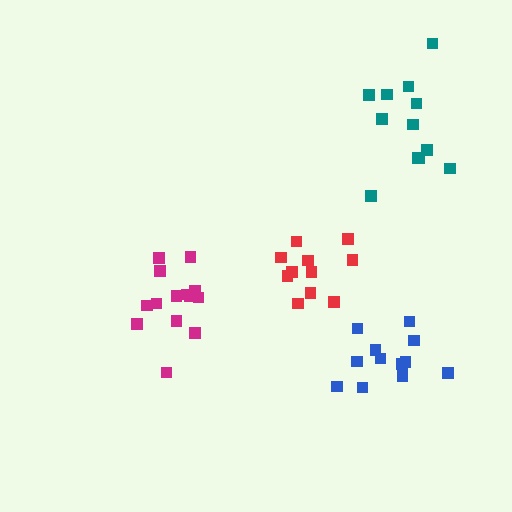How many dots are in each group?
Group 1: 11 dots, Group 2: 12 dots, Group 3: 12 dots, Group 4: 14 dots (49 total).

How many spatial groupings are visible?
There are 4 spatial groupings.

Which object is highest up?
The teal cluster is topmost.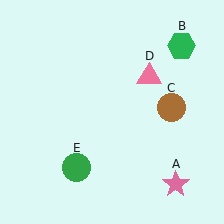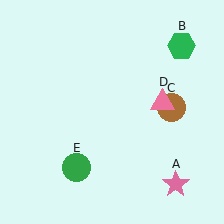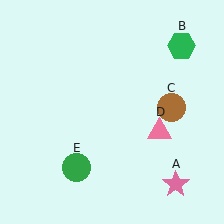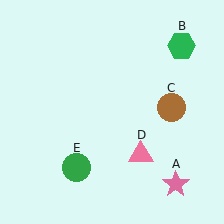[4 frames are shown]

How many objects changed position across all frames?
1 object changed position: pink triangle (object D).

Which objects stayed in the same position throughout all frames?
Pink star (object A) and green hexagon (object B) and brown circle (object C) and green circle (object E) remained stationary.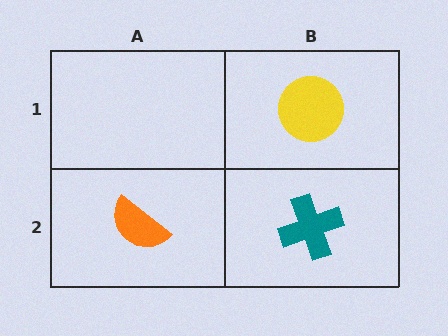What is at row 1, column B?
A yellow circle.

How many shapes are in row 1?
1 shape.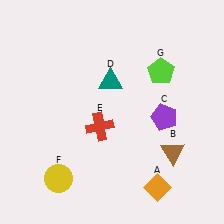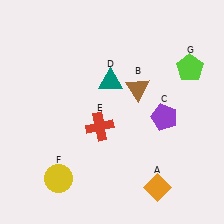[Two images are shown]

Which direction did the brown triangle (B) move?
The brown triangle (B) moved up.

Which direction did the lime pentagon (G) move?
The lime pentagon (G) moved right.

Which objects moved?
The objects that moved are: the brown triangle (B), the lime pentagon (G).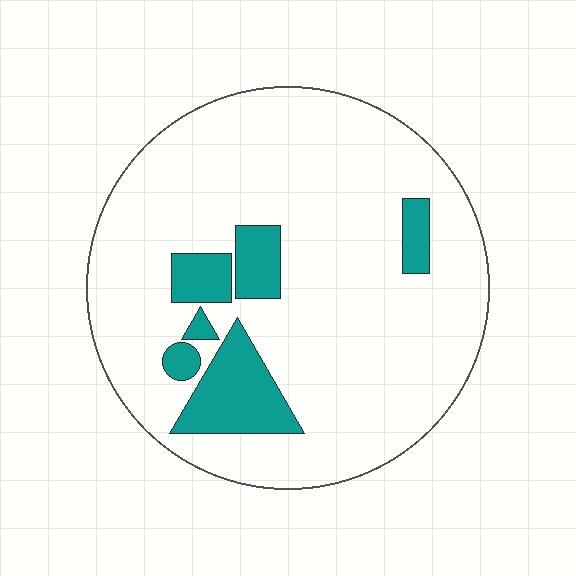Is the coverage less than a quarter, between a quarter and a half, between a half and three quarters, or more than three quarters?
Less than a quarter.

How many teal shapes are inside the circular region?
6.